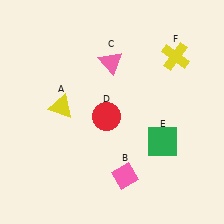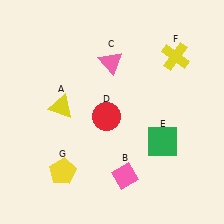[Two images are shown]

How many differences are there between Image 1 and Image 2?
There is 1 difference between the two images.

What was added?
A yellow pentagon (G) was added in Image 2.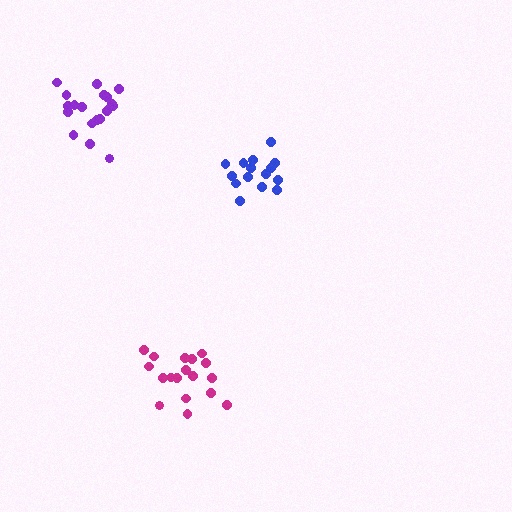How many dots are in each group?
Group 1: 16 dots, Group 2: 18 dots, Group 3: 20 dots (54 total).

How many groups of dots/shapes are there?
There are 3 groups.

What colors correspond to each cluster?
The clusters are colored: blue, magenta, purple.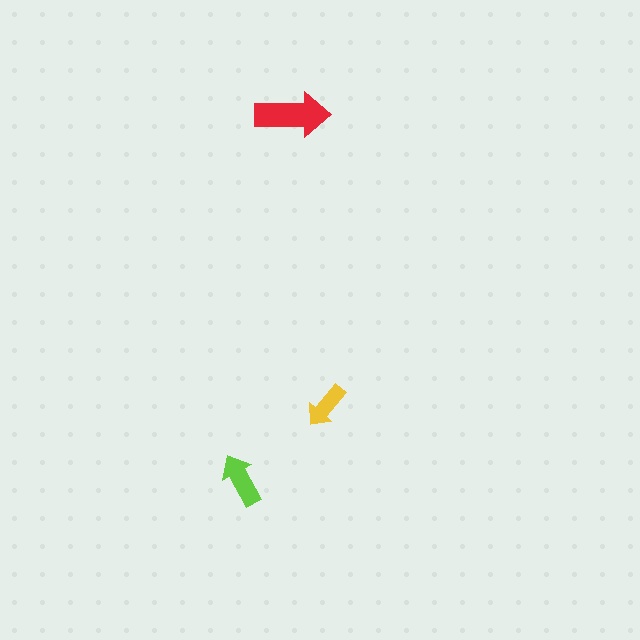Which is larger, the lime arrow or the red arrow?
The red one.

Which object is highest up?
The red arrow is topmost.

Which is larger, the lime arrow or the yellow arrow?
The lime one.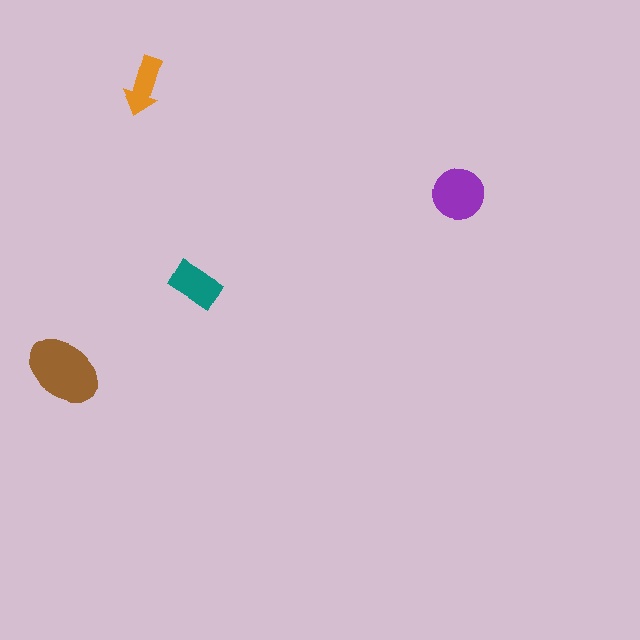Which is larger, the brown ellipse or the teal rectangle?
The brown ellipse.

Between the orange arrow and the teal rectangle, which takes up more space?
The teal rectangle.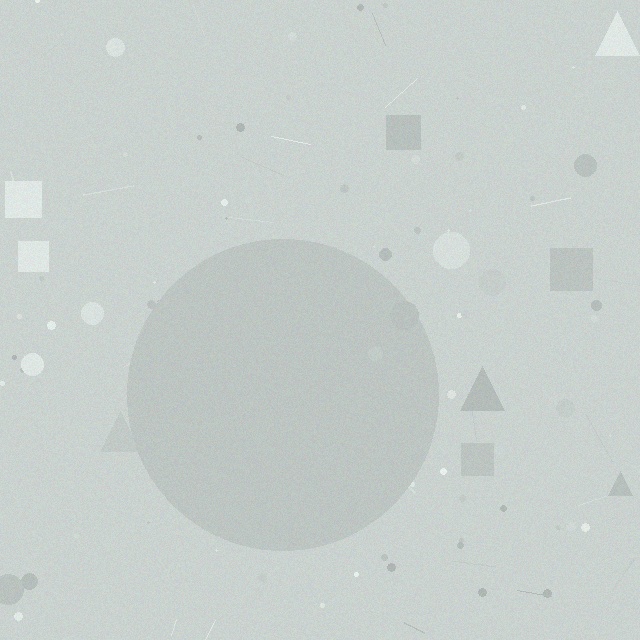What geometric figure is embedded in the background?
A circle is embedded in the background.